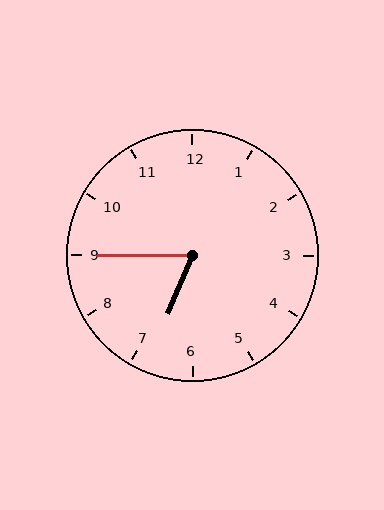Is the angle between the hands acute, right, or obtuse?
It is acute.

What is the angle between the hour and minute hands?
Approximately 68 degrees.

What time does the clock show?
6:45.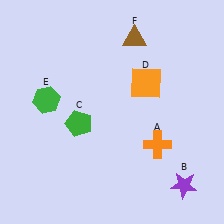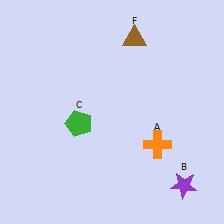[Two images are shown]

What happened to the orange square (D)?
The orange square (D) was removed in Image 2. It was in the top-right area of Image 1.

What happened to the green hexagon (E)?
The green hexagon (E) was removed in Image 2. It was in the top-left area of Image 1.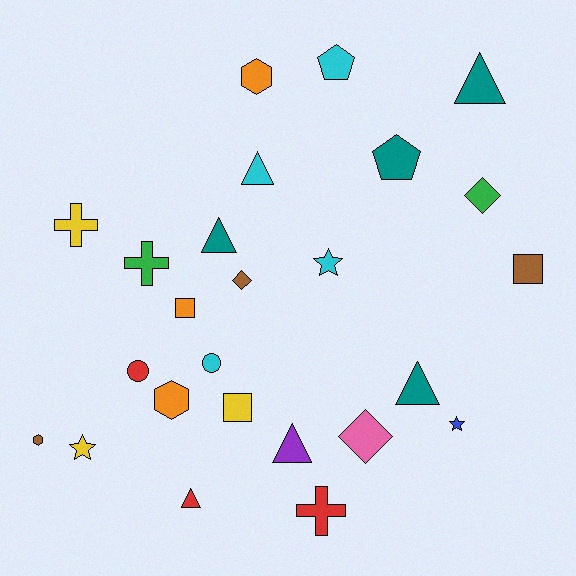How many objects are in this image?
There are 25 objects.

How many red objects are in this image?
There are 3 red objects.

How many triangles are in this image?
There are 6 triangles.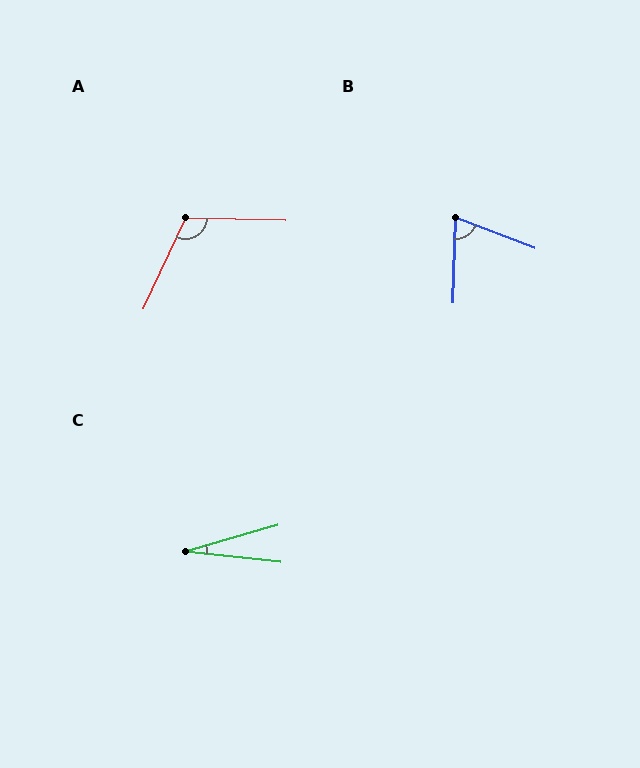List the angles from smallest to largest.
C (22°), B (71°), A (113°).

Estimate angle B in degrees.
Approximately 71 degrees.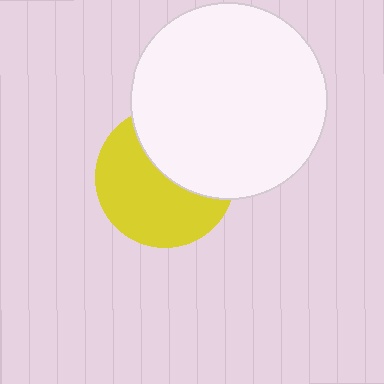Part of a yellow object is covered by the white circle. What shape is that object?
It is a circle.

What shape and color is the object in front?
The object in front is a white circle.